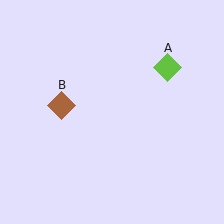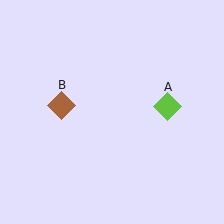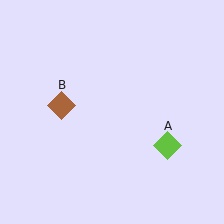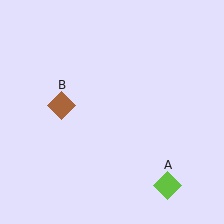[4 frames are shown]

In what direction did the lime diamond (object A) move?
The lime diamond (object A) moved down.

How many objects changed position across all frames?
1 object changed position: lime diamond (object A).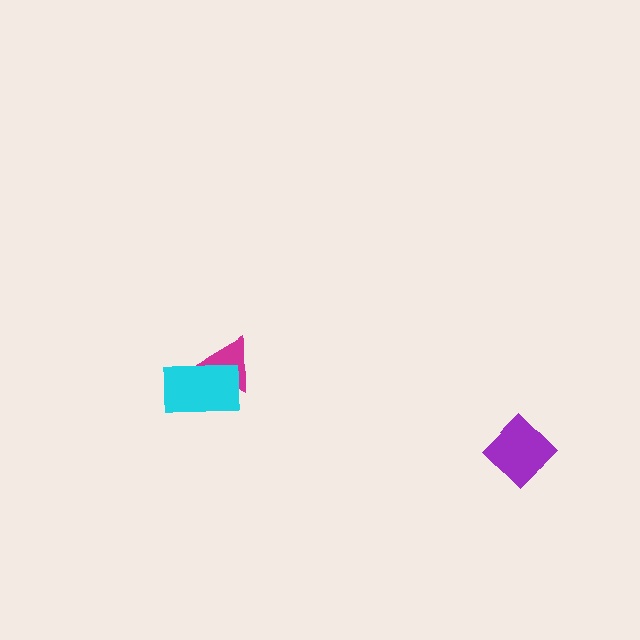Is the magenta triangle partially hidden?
Yes, it is partially covered by another shape.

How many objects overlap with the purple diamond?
0 objects overlap with the purple diamond.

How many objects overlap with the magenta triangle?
1 object overlaps with the magenta triangle.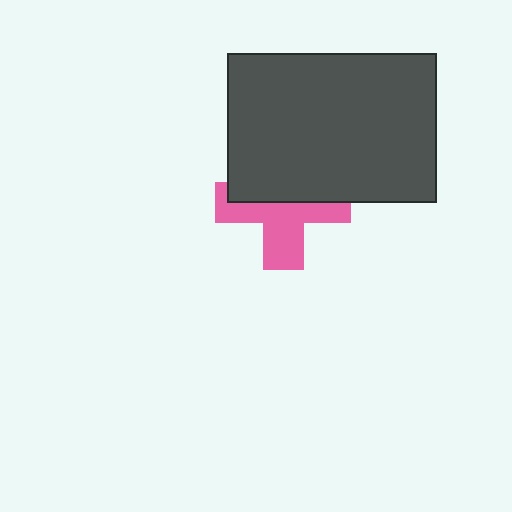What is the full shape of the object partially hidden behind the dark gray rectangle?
The partially hidden object is a pink cross.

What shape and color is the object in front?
The object in front is a dark gray rectangle.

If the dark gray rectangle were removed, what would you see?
You would see the complete pink cross.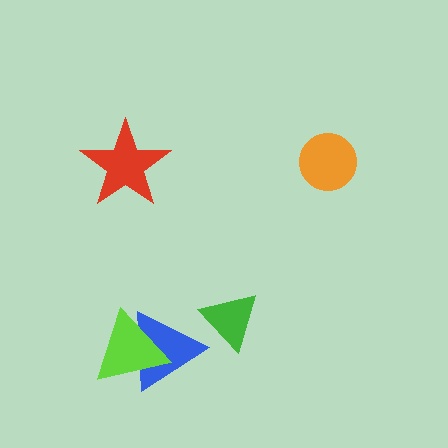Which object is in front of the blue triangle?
The lime triangle is in front of the blue triangle.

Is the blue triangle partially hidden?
Yes, it is partially covered by another shape.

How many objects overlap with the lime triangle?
1 object overlaps with the lime triangle.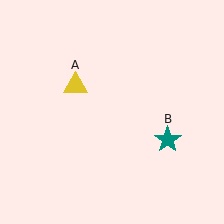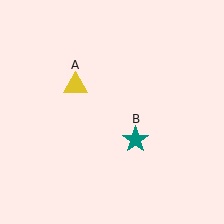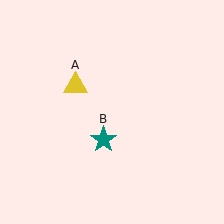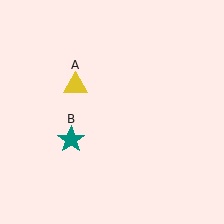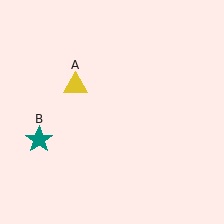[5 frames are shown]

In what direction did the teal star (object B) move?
The teal star (object B) moved left.